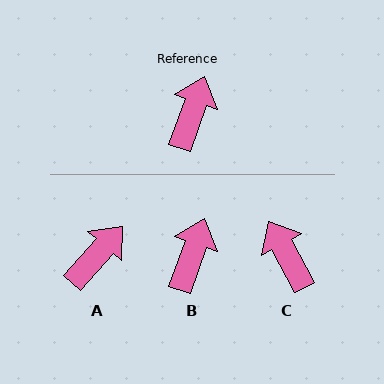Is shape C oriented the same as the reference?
No, it is off by about 48 degrees.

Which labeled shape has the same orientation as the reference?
B.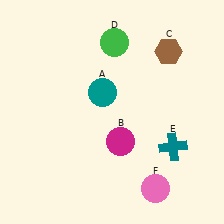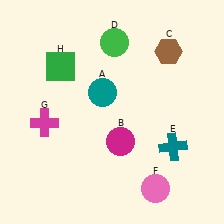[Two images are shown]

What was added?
A magenta cross (G), a green square (H) were added in Image 2.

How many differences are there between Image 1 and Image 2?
There are 2 differences between the two images.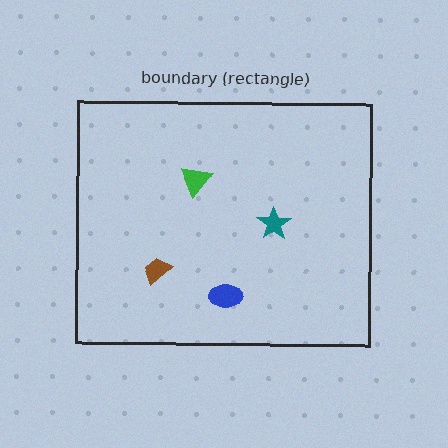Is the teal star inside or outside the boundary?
Inside.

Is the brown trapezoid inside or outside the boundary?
Inside.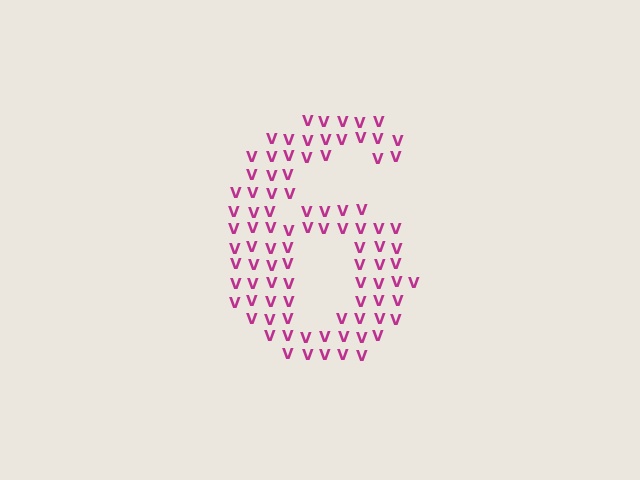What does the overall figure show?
The overall figure shows the digit 6.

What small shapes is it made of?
It is made of small letter V's.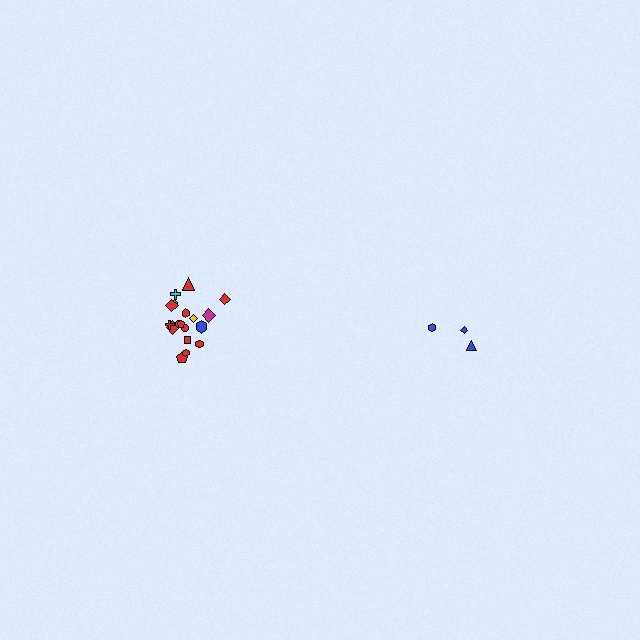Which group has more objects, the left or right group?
The left group.